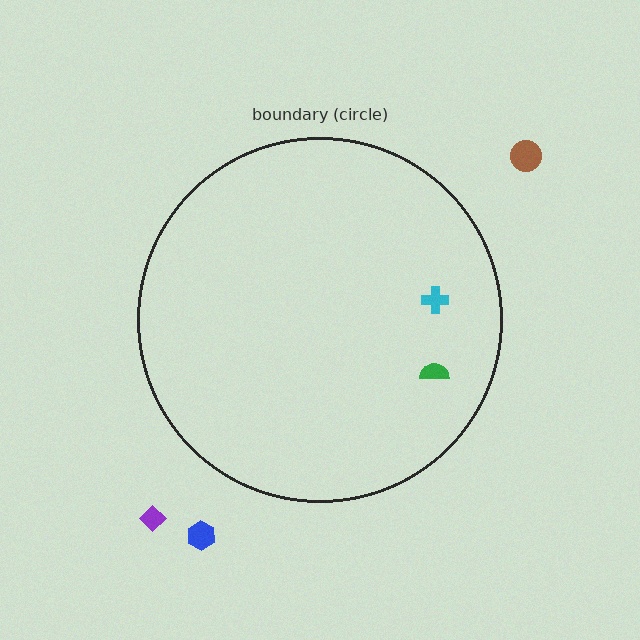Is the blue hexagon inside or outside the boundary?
Outside.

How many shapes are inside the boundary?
2 inside, 3 outside.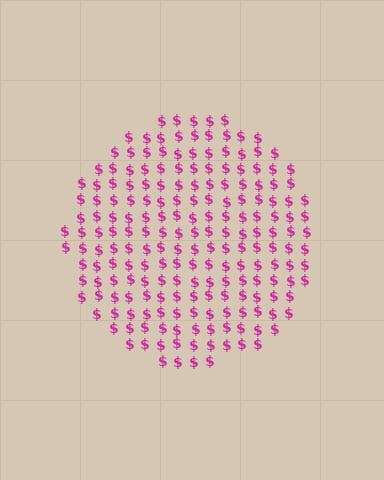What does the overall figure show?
The overall figure shows a circle.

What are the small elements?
The small elements are dollar signs.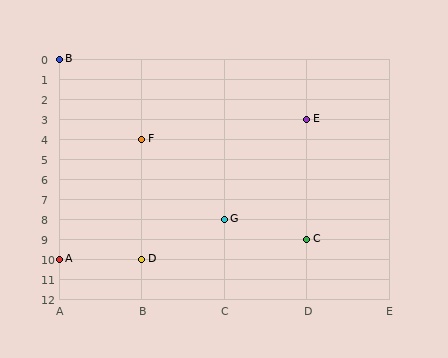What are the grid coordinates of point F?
Point F is at grid coordinates (B, 4).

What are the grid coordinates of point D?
Point D is at grid coordinates (B, 10).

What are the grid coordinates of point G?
Point G is at grid coordinates (C, 8).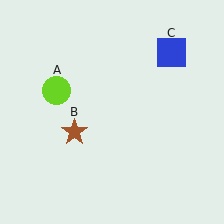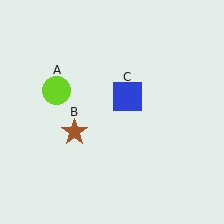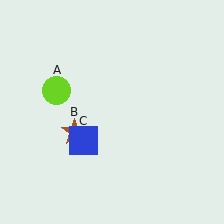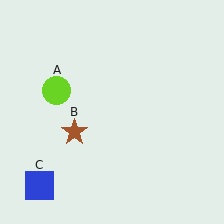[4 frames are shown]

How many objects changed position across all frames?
1 object changed position: blue square (object C).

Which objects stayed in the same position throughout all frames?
Lime circle (object A) and brown star (object B) remained stationary.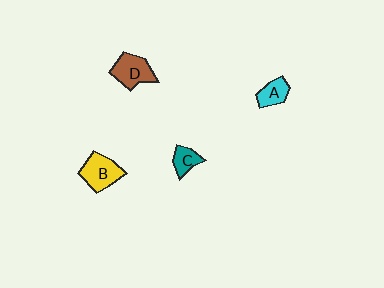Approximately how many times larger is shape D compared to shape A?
Approximately 1.6 times.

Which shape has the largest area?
Shape B (yellow).